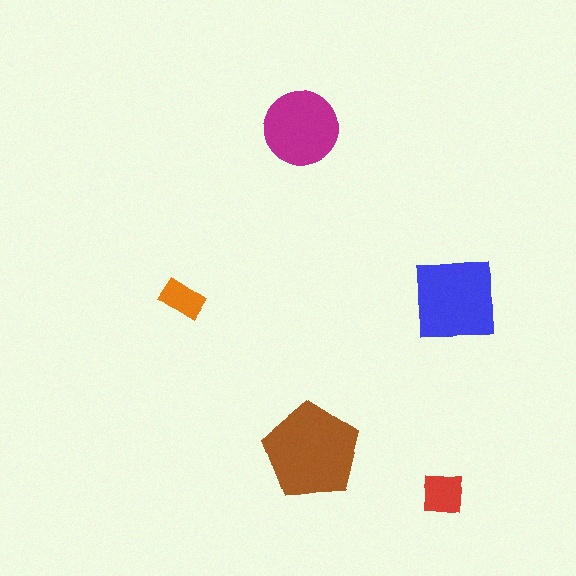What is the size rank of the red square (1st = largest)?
4th.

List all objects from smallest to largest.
The orange rectangle, the red square, the magenta circle, the blue square, the brown pentagon.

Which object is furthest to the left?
The orange rectangle is leftmost.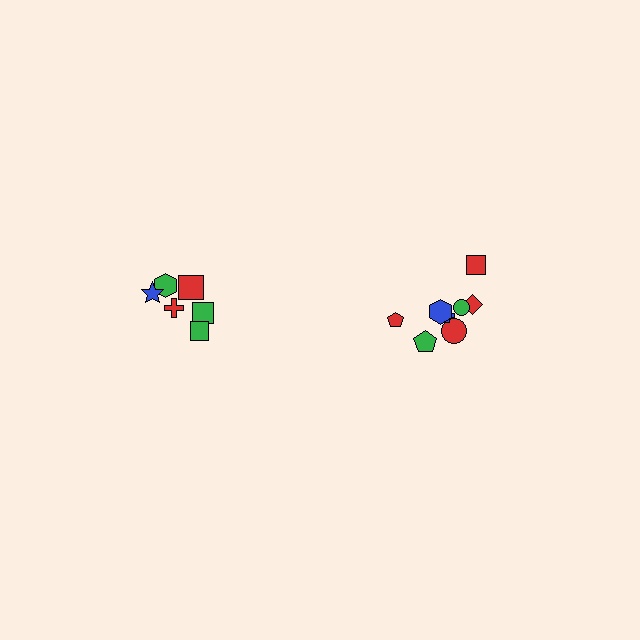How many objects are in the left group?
There are 6 objects.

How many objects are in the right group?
There are 8 objects.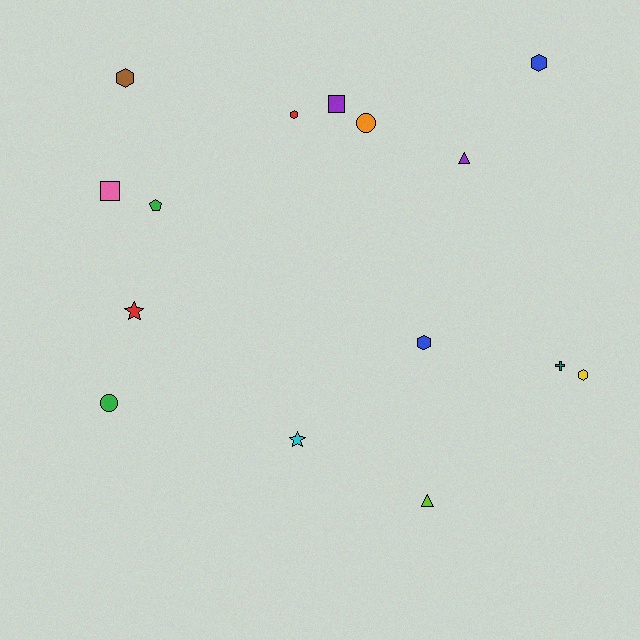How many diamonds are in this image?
There are no diamonds.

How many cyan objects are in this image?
There is 1 cyan object.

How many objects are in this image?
There are 15 objects.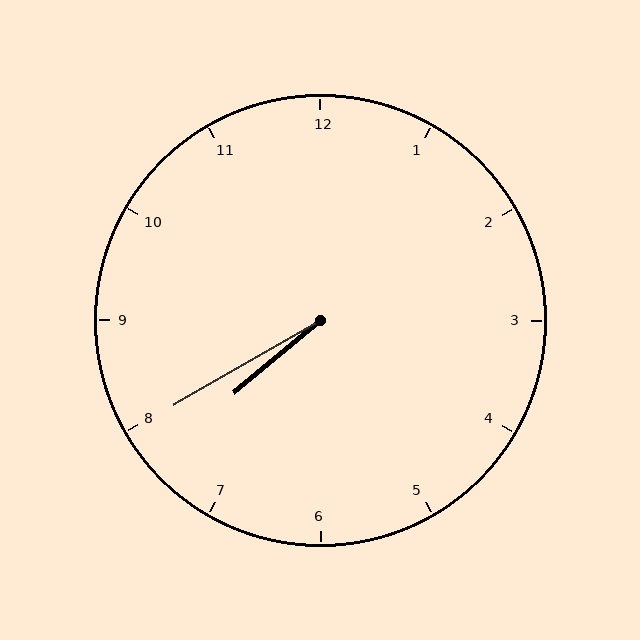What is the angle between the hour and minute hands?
Approximately 10 degrees.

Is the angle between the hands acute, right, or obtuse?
It is acute.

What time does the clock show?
7:40.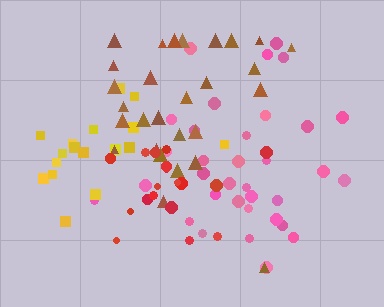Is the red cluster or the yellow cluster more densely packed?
Red.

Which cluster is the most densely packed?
Red.